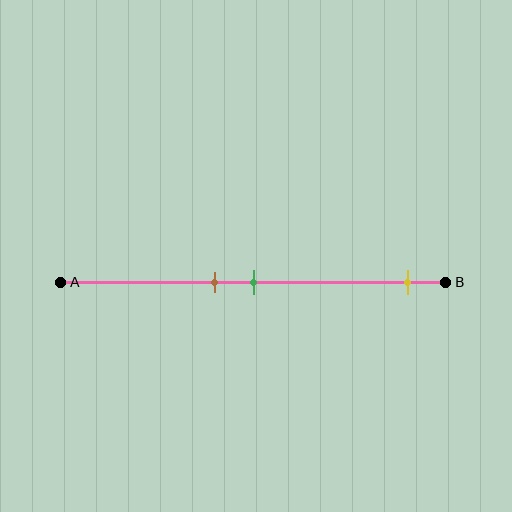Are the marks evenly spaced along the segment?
No, the marks are not evenly spaced.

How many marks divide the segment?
There are 3 marks dividing the segment.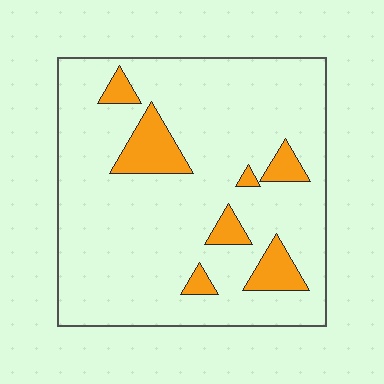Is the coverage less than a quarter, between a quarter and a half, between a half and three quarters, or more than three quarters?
Less than a quarter.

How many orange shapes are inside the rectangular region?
7.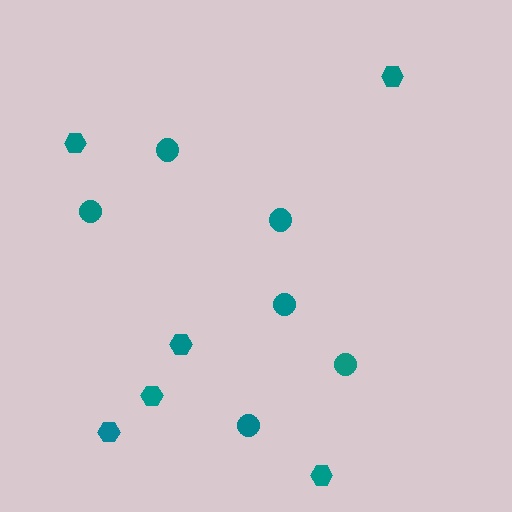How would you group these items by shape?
There are 2 groups: one group of hexagons (6) and one group of circles (6).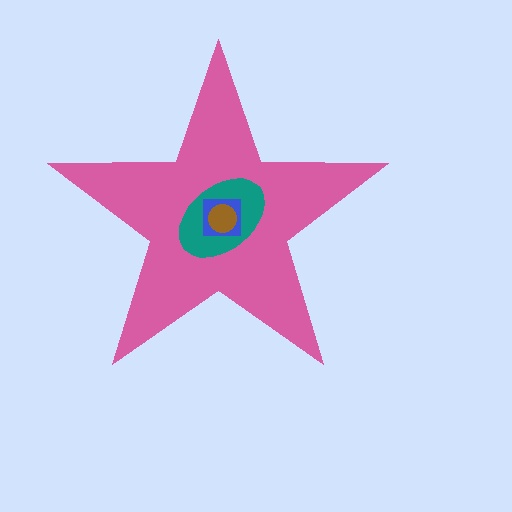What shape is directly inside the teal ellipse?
The blue square.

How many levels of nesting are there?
4.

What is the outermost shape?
The pink star.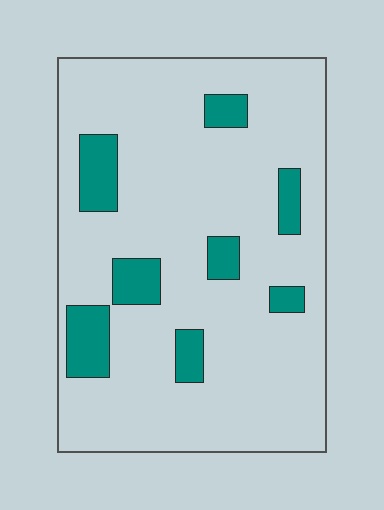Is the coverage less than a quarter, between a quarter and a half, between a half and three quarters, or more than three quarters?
Less than a quarter.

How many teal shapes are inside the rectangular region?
8.